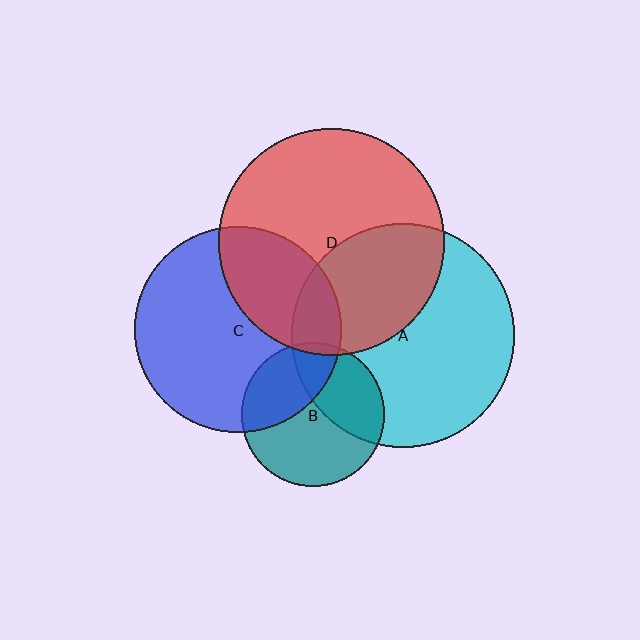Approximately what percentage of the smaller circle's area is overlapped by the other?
Approximately 35%.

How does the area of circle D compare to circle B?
Approximately 2.5 times.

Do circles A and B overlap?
Yes.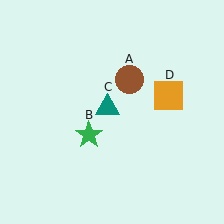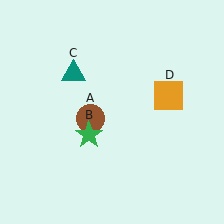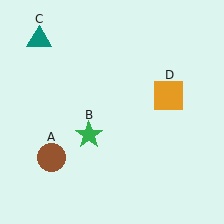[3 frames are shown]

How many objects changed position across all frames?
2 objects changed position: brown circle (object A), teal triangle (object C).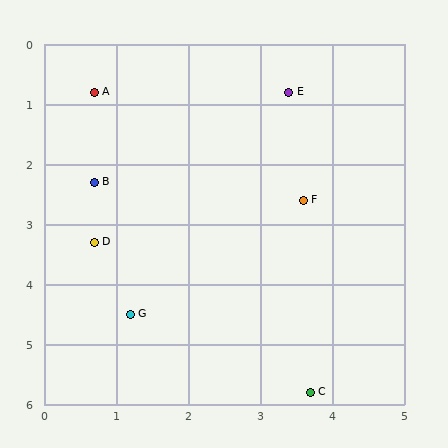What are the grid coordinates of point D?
Point D is at approximately (0.7, 3.3).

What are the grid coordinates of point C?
Point C is at approximately (3.7, 5.8).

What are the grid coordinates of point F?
Point F is at approximately (3.6, 2.6).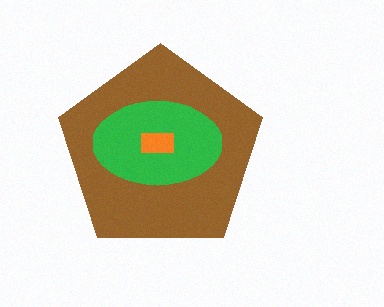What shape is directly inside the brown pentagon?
The green ellipse.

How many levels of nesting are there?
3.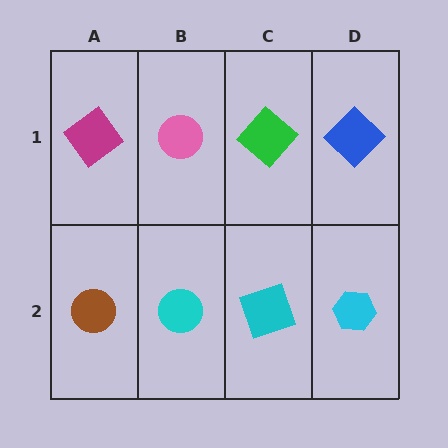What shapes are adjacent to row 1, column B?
A cyan circle (row 2, column B), a magenta diamond (row 1, column A), a green diamond (row 1, column C).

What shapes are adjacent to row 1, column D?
A cyan hexagon (row 2, column D), a green diamond (row 1, column C).